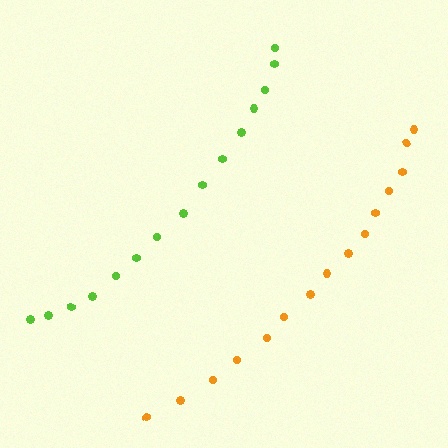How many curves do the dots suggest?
There are 2 distinct paths.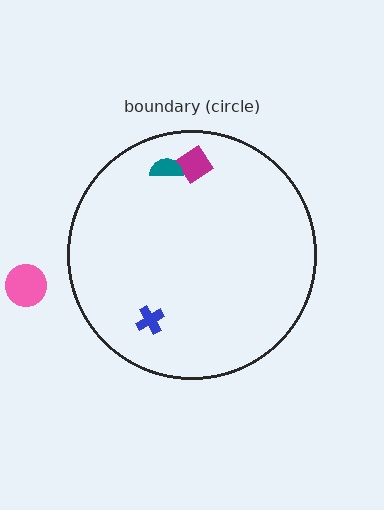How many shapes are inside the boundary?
3 inside, 1 outside.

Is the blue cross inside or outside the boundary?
Inside.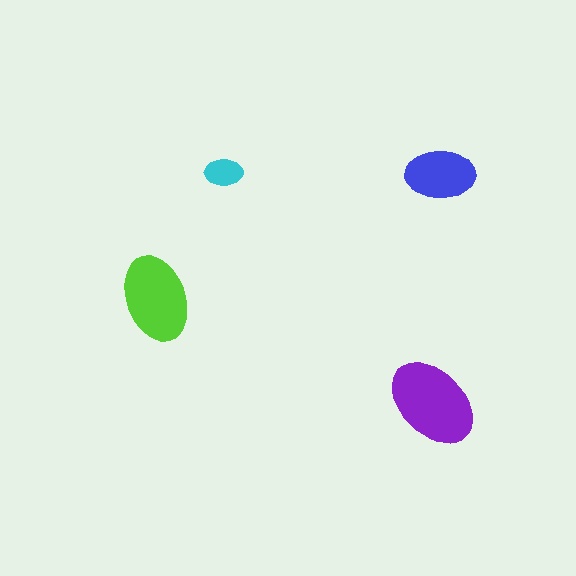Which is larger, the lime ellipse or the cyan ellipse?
The lime one.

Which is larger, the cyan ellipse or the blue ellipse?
The blue one.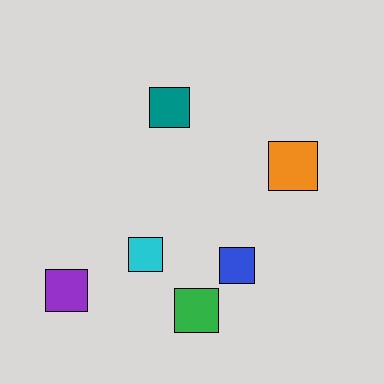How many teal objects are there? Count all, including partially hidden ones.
There is 1 teal object.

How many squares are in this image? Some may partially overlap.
There are 6 squares.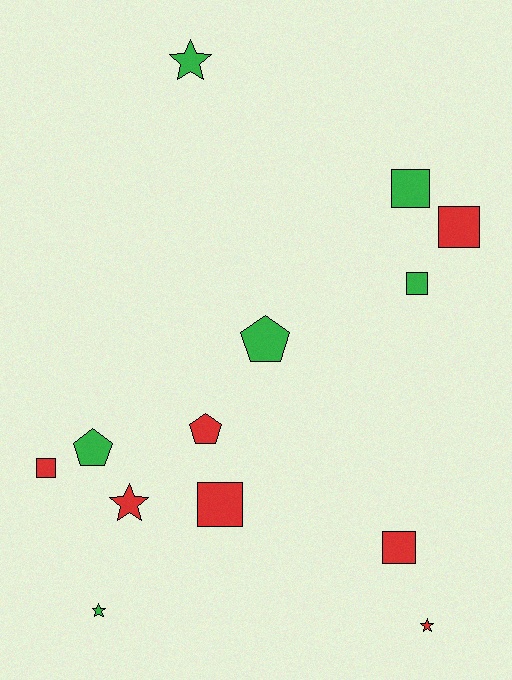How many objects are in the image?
There are 13 objects.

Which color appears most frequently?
Red, with 7 objects.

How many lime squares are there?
There are no lime squares.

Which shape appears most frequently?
Square, with 6 objects.